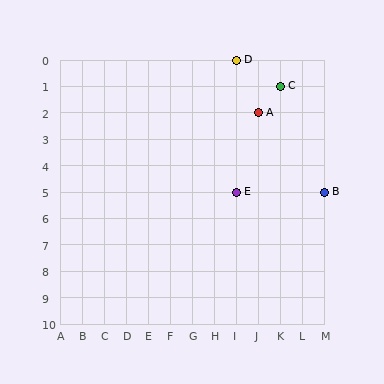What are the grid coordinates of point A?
Point A is at grid coordinates (J, 2).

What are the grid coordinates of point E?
Point E is at grid coordinates (I, 5).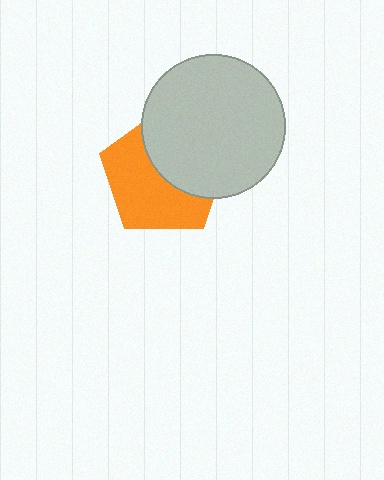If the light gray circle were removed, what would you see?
You would see the complete orange pentagon.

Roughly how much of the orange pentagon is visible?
About half of it is visible (roughly 55%).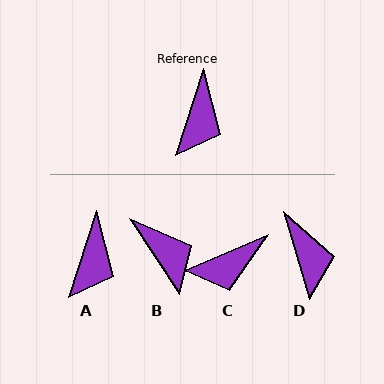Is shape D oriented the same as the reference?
No, it is off by about 34 degrees.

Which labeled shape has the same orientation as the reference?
A.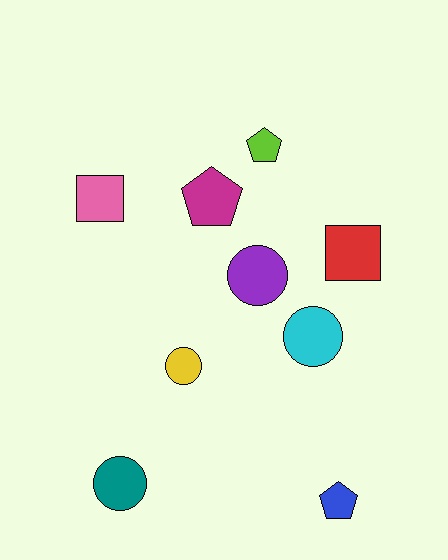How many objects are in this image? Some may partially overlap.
There are 9 objects.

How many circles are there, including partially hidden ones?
There are 4 circles.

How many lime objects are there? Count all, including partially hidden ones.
There is 1 lime object.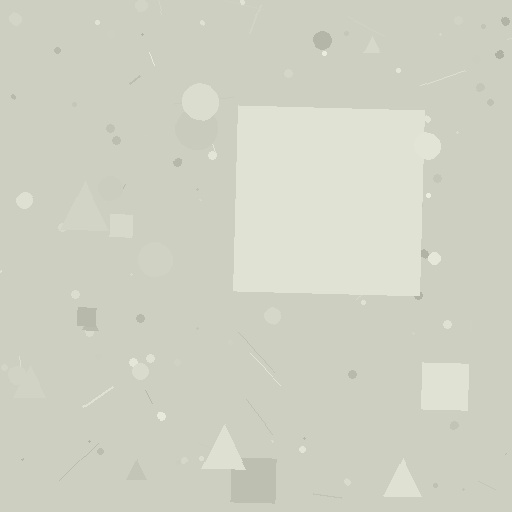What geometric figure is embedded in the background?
A square is embedded in the background.